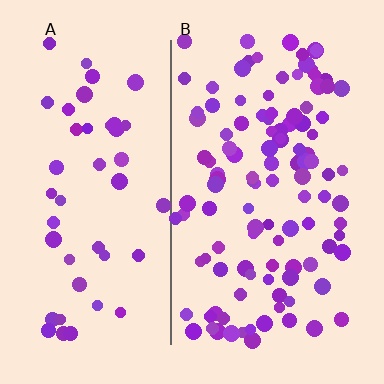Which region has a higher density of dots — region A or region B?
B (the right).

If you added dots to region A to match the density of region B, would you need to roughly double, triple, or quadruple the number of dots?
Approximately double.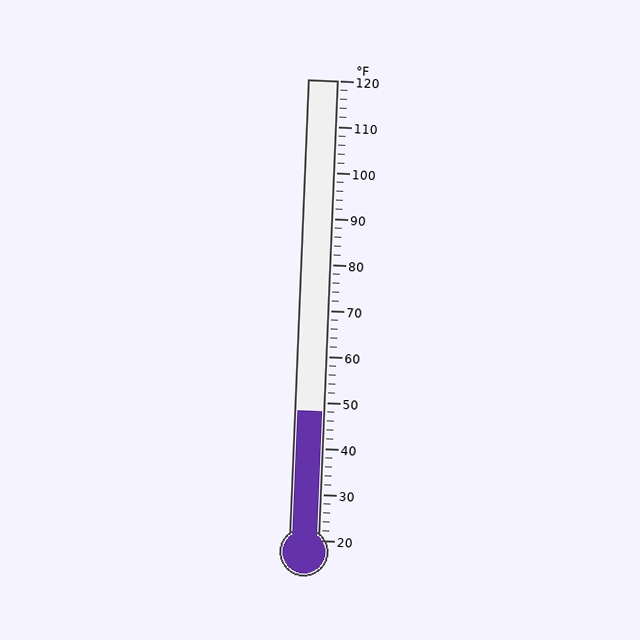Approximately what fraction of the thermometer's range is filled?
The thermometer is filled to approximately 30% of its range.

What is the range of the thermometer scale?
The thermometer scale ranges from 20°F to 120°F.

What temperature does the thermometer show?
The thermometer shows approximately 48°F.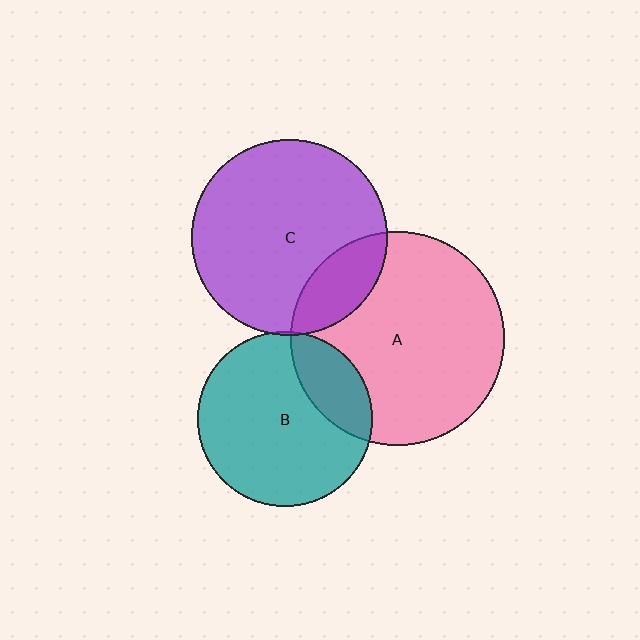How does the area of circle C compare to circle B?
Approximately 1.3 times.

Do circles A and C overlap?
Yes.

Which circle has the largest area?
Circle A (pink).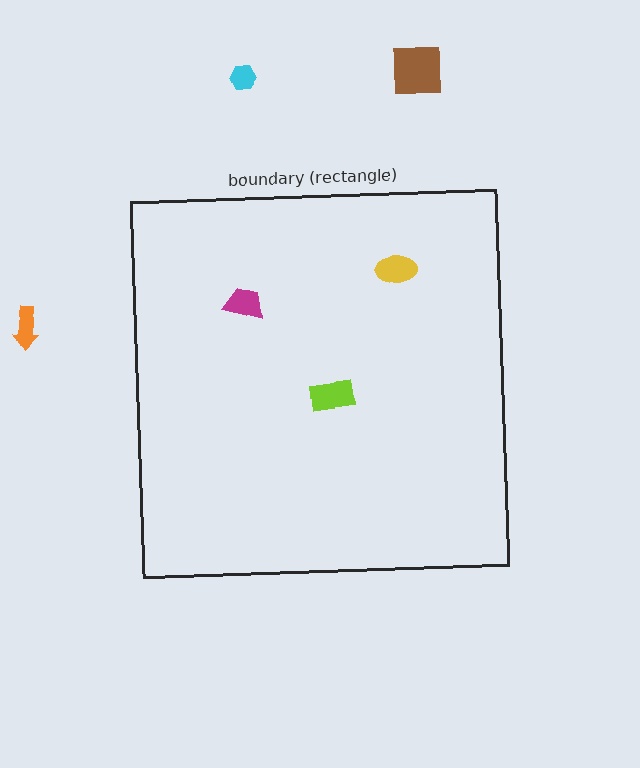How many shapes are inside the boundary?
3 inside, 3 outside.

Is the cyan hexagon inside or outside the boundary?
Outside.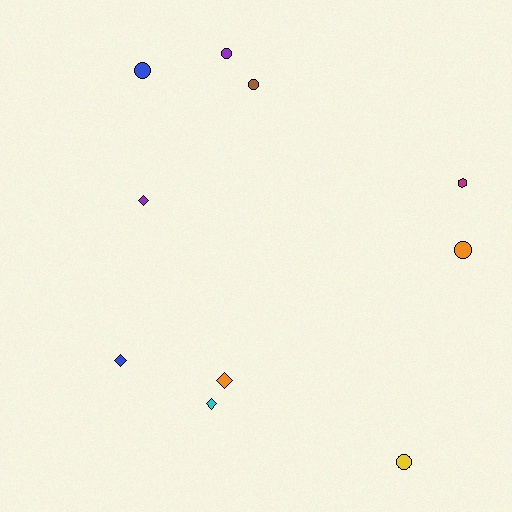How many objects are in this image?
There are 10 objects.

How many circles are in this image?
There are 5 circles.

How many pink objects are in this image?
There are no pink objects.